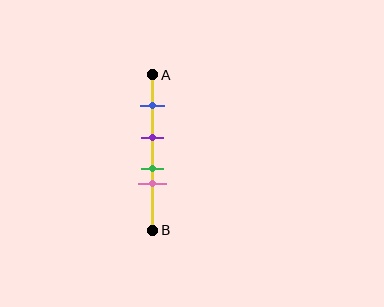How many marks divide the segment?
There are 4 marks dividing the segment.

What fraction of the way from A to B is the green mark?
The green mark is approximately 60% (0.6) of the way from A to B.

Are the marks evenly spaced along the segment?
No, the marks are not evenly spaced.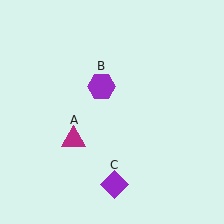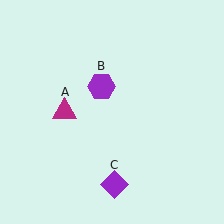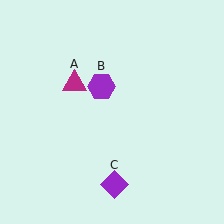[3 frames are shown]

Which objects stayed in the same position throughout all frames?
Purple hexagon (object B) and purple diamond (object C) remained stationary.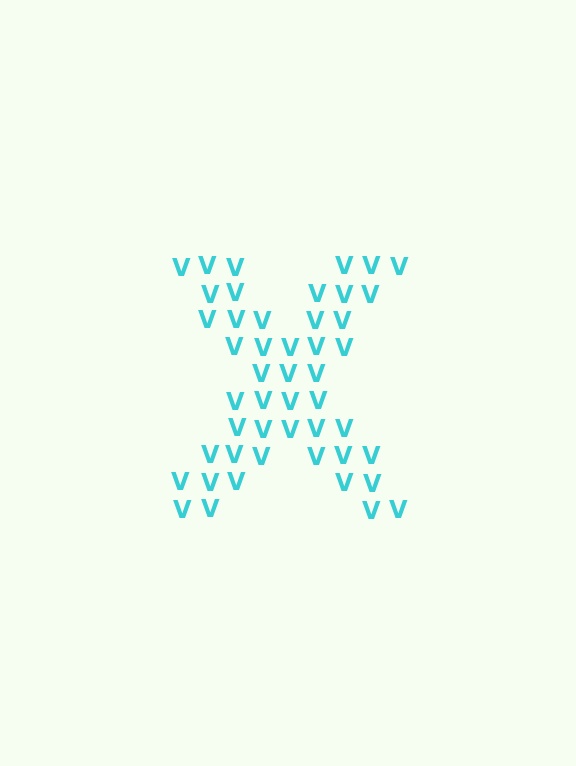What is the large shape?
The large shape is the letter X.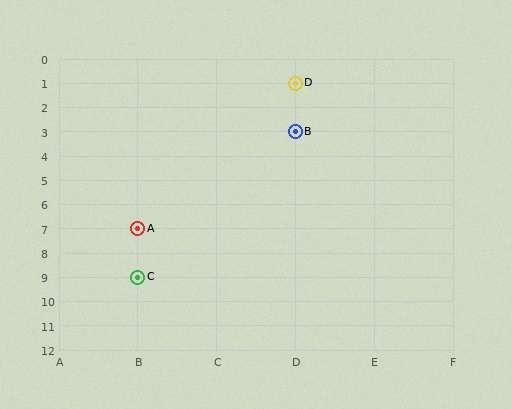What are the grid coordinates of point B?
Point B is at grid coordinates (D, 3).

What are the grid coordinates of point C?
Point C is at grid coordinates (B, 9).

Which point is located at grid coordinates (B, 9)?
Point C is at (B, 9).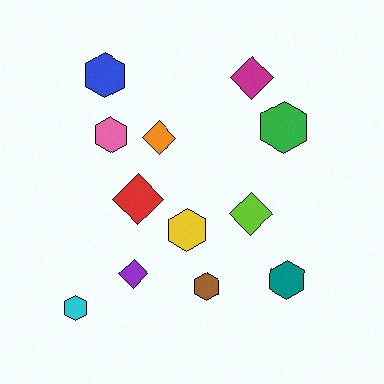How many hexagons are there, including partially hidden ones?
There are 7 hexagons.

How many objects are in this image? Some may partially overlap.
There are 12 objects.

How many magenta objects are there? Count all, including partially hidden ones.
There is 1 magenta object.